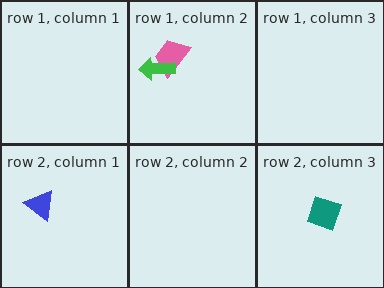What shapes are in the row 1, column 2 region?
The pink trapezoid, the green arrow.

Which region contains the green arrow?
The row 1, column 2 region.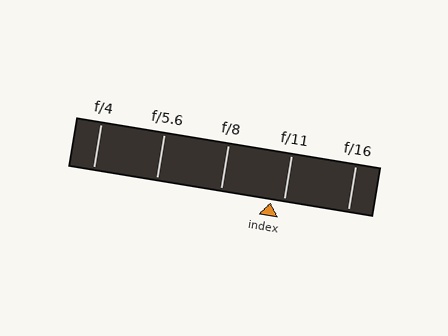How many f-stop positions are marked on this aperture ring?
There are 5 f-stop positions marked.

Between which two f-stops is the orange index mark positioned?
The index mark is between f/8 and f/11.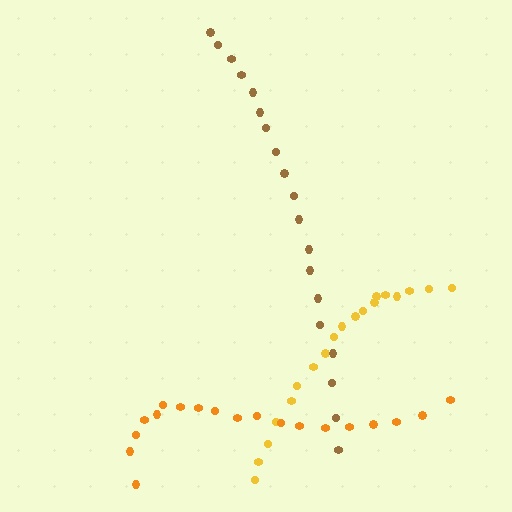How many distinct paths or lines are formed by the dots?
There are 3 distinct paths.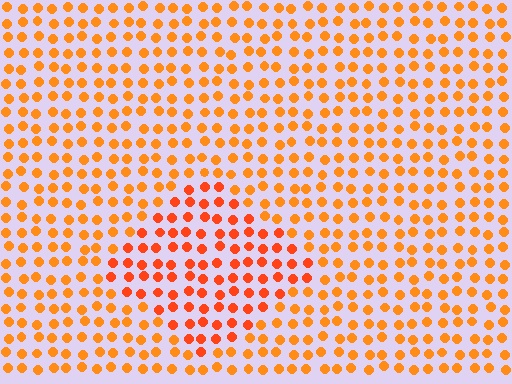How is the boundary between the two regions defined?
The boundary is defined purely by a slight shift in hue (about 19 degrees). Spacing, size, and orientation are identical on both sides.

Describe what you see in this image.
The image is filled with small orange elements in a uniform arrangement. A diamond-shaped region is visible where the elements are tinted to a slightly different hue, forming a subtle color boundary.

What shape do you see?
I see a diamond.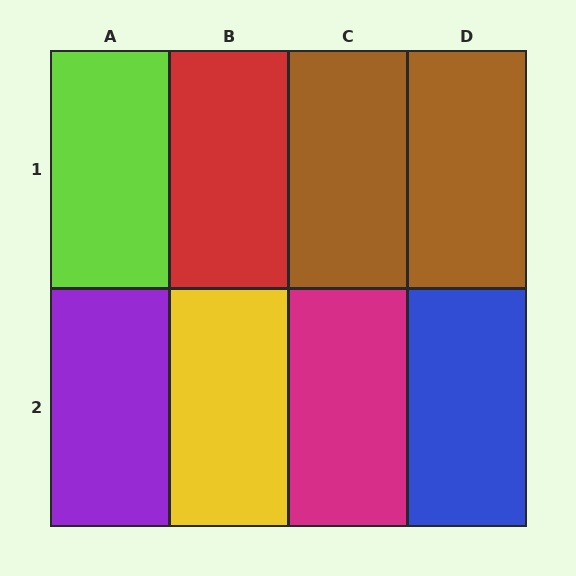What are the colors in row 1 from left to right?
Lime, red, brown, brown.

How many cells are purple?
1 cell is purple.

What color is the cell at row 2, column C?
Magenta.